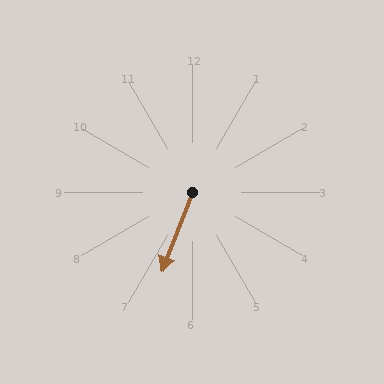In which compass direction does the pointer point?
South.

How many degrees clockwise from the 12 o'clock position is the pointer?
Approximately 201 degrees.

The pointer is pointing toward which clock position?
Roughly 7 o'clock.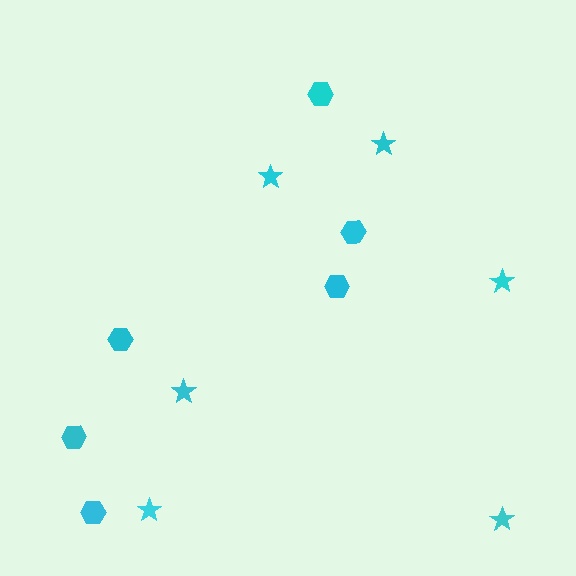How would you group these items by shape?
There are 2 groups: one group of stars (6) and one group of hexagons (6).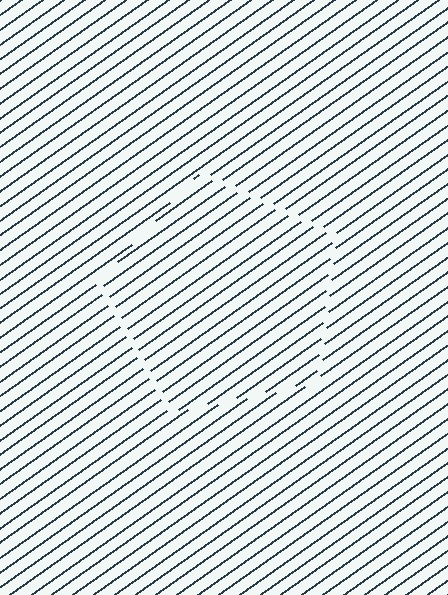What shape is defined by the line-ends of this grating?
An illusory pentagon. The interior of the shape contains the same grating, shifted by half a period — the contour is defined by the phase discontinuity where line-ends from the inner and outer gratings abut.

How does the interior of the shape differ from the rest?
The interior of the shape contains the same grating, shifted by half a period — the contour is defined by the phase discontinuity where line-ends from the inner and outer gratings abut.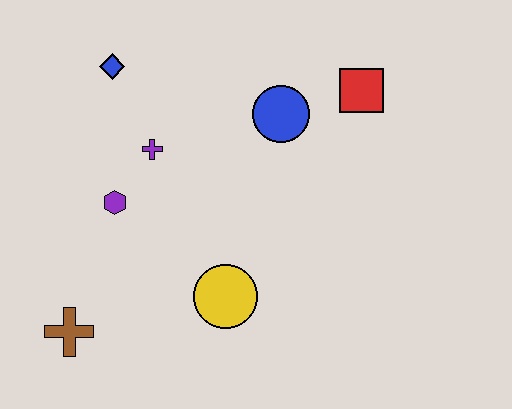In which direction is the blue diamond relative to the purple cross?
The blue diamond is above the purple cross.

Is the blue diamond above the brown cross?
Yes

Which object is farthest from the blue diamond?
The brown cross is farthest from the blue diamond.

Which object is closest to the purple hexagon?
The purple cross is closest to the purple hexagon.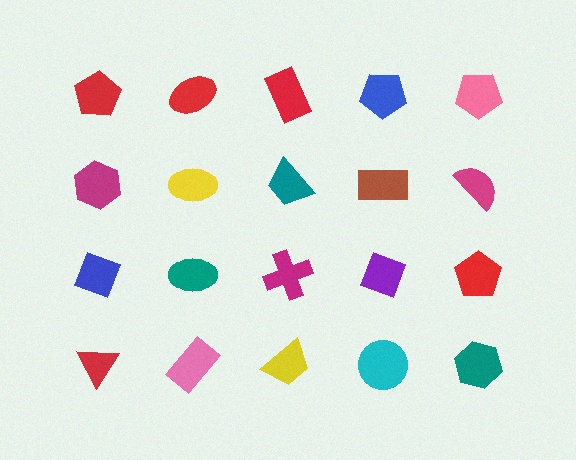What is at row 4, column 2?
A pink rectangle.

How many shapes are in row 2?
5 shapes.